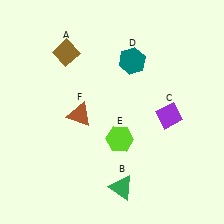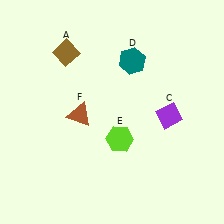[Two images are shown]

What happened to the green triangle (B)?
The green triangle (B) was removed in Image 2. It was in the bottom-right area of Image 1.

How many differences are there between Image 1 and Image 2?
There is 1 difference between the two images.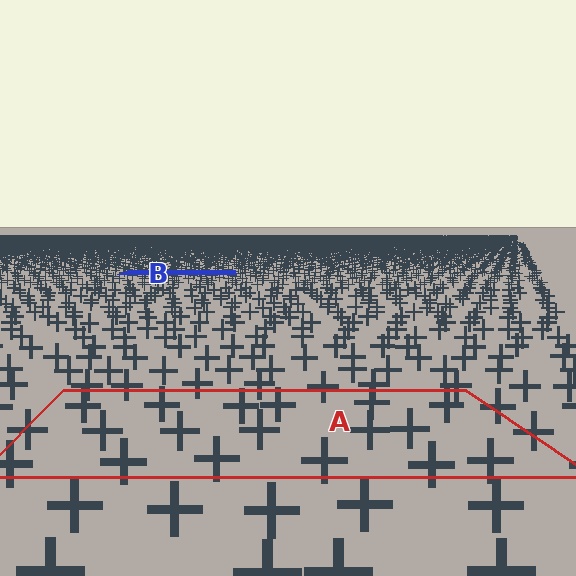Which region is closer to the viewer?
Region A is closer. The texture elements there are larger and more spread out.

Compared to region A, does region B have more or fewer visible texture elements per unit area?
Region B has more texture elements per unit area — they are packed more densely because it is farther away.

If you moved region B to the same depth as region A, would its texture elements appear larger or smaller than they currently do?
They would appear larger. At a closer depth, the same texture elements are projected at a bigger on-screen size.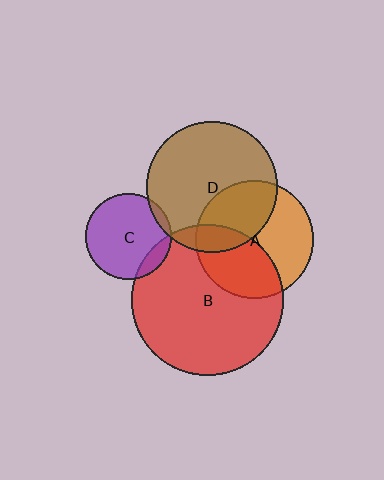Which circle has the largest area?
Circle B (red).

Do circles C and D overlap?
Yes.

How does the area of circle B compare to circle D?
Approximately 1.3 times.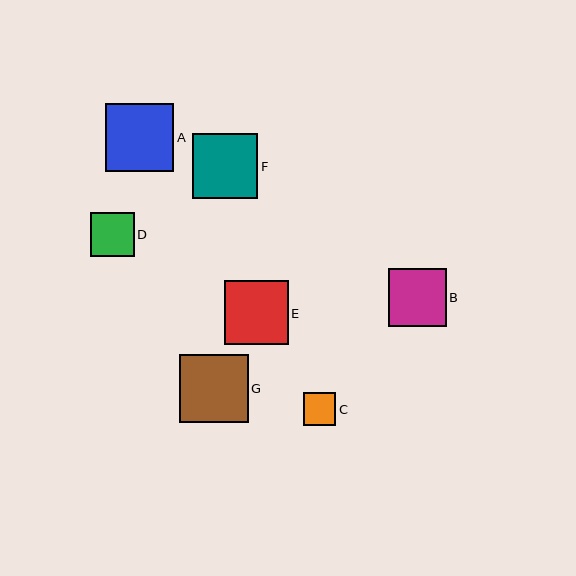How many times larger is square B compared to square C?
Square B is approximately 1.8 times the size of square C.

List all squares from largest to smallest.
From largest to smallest: G, A, F, E, B, D, C.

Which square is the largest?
Square G is the largest with a size of approximately 68 pixels.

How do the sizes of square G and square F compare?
Square G and square F are approximately the same size.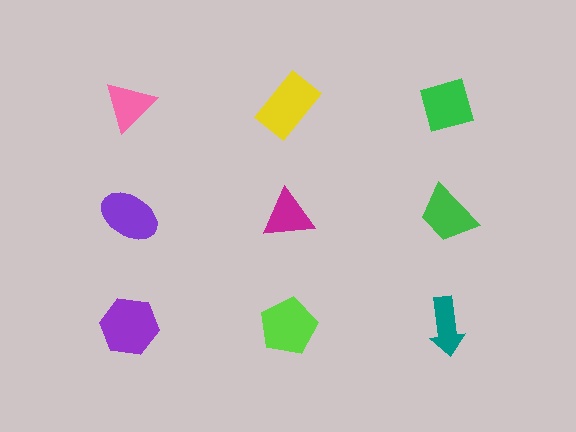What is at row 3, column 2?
A lime pentagon.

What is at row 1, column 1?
A pink triangle.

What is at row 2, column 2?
A magenta triangle.